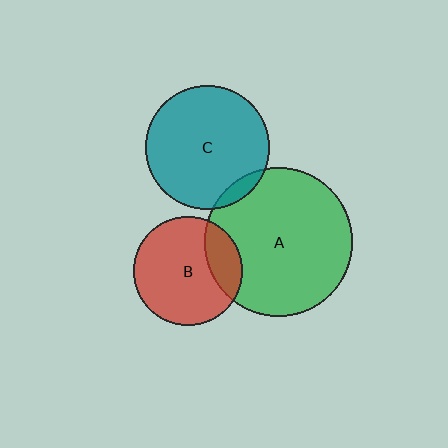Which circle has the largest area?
Circle A (green).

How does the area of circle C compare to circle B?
Approximately 1.3 times.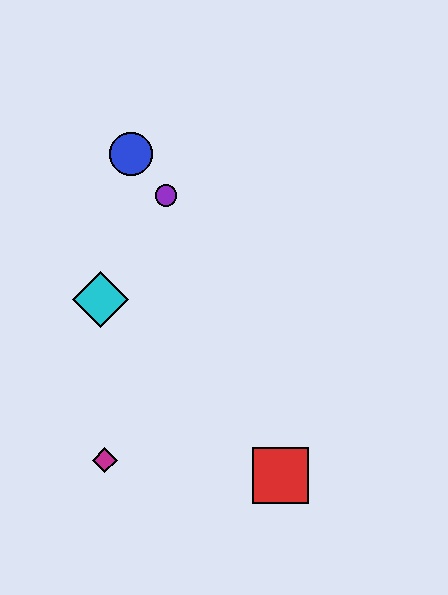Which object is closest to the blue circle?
The purple circle is closest to the blue circle.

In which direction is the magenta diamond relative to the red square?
The magenta diamond is to the left of the red square.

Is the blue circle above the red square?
Yes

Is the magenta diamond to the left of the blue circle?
Yes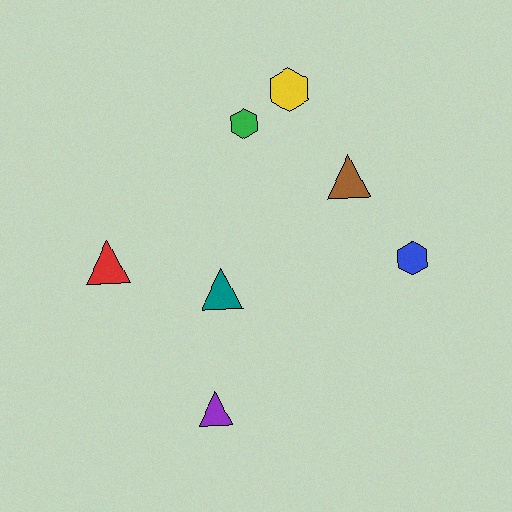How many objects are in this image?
There are 7 objects.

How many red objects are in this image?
There is 1 red object.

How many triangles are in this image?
There are 4 triangles.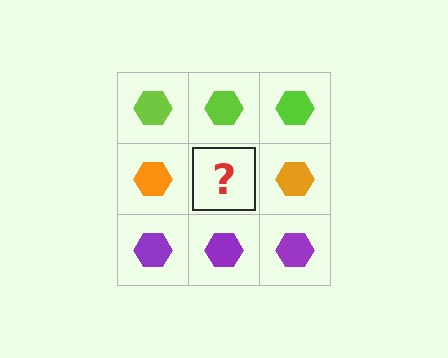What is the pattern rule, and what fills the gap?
The rule is that each row has a consistent color. The gap should be filled with an orange hexagon.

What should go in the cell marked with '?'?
The missing cell should contain an orange hexagon.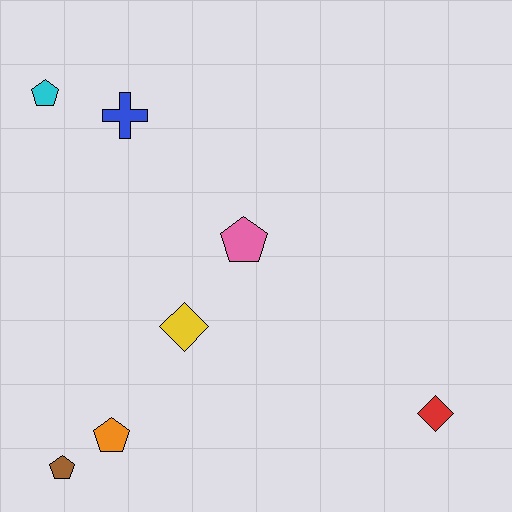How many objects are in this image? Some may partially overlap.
There are 7 objects.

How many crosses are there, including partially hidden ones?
There is 1 cross.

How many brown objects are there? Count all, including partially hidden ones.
There is 1 brown object.